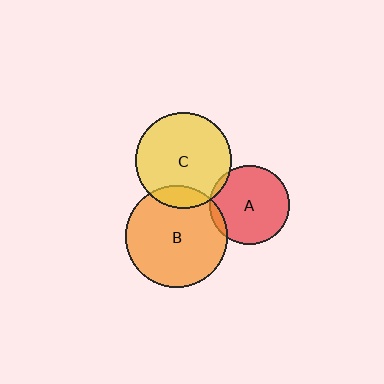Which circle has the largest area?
Circle B (orange).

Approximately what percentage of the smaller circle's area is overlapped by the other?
Approximately 15%.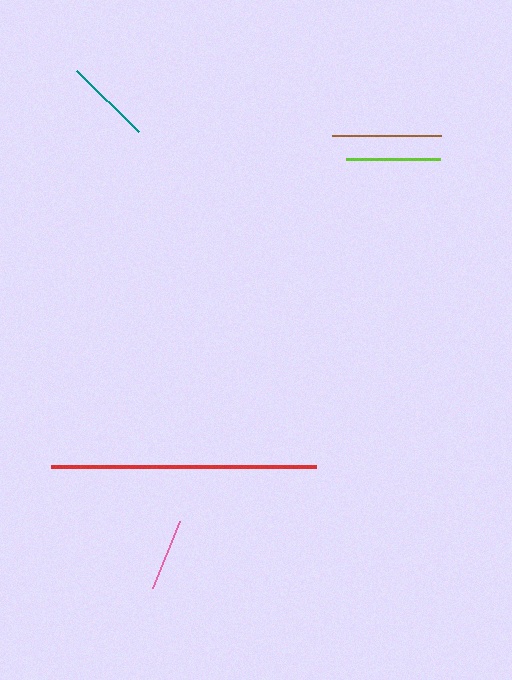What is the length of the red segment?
The red segment is approximately 265 pixels long.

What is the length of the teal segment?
The teal segment is approximately 87 pixels long.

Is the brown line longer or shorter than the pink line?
The brown line is longer than the pink line.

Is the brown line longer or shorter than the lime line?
The brown line is longer than the lime line.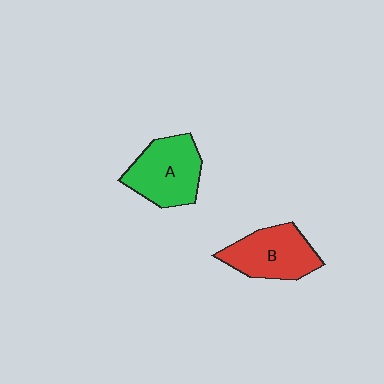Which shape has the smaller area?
Shape B (red).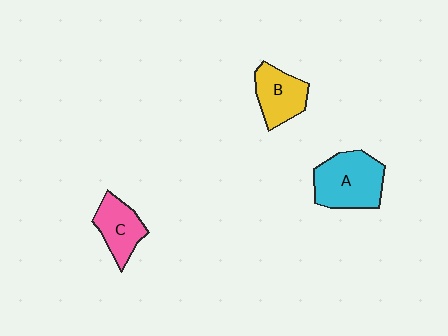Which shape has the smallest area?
Shape C (pink).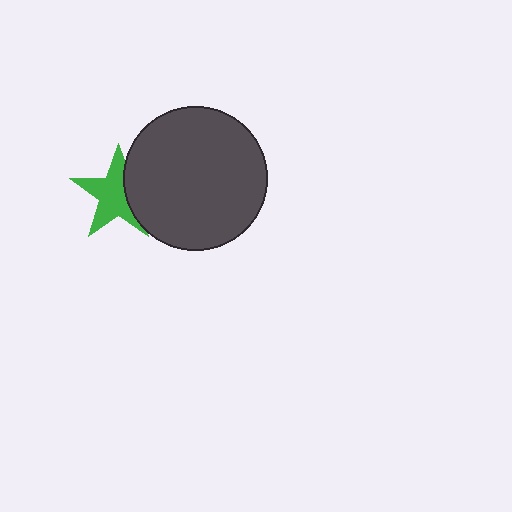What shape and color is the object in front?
The object in front is a dark gray circle.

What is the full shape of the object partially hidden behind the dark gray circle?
The partially hidden object is a green star.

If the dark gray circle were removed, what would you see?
You would see the complete green star.